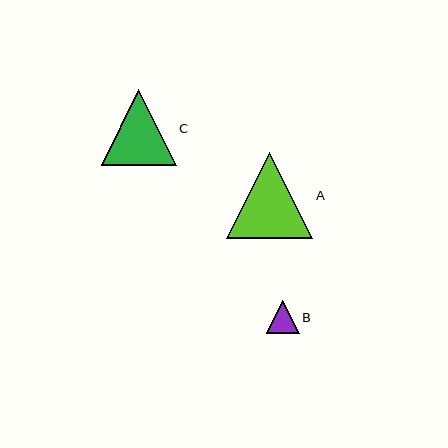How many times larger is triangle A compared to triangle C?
Triangle A is approximately 1.1 times the size of triangle C.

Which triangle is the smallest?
Triangle B is the smallest with a size of approximately 33 pixels.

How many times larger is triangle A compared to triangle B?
Triangle A is approximately 2.6 times the size of triangle B.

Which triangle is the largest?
Triangle A is the largest with a size of approximately 86 pixels.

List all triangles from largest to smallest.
From largest to smallest: A, C, B.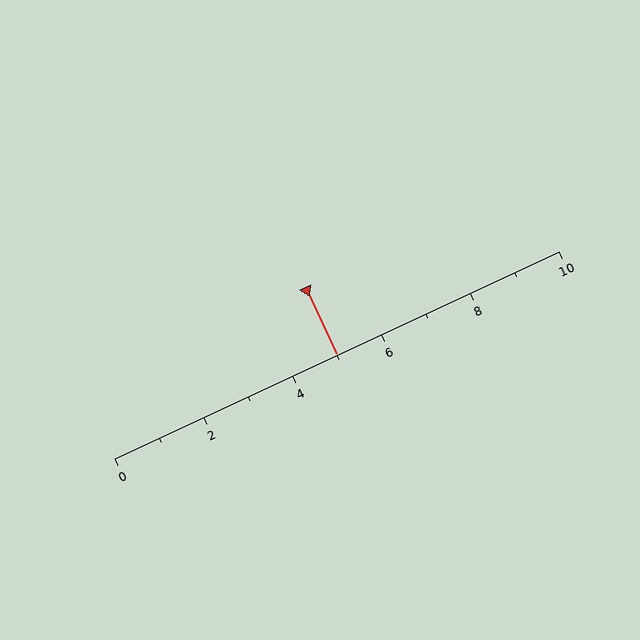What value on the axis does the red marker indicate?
The marker indicates approximately 5.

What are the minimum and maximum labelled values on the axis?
The axis runs from 0 to 10.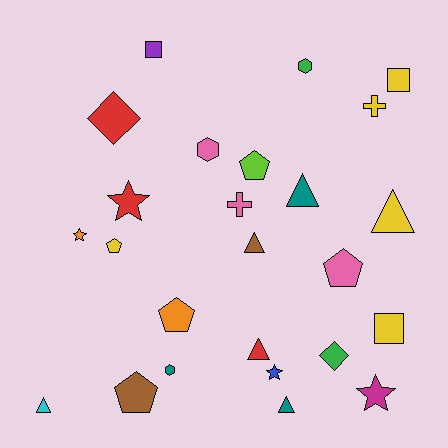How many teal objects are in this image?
There are 3 teal objects.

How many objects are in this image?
There are 25 objects.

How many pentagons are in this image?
There are 5 pentagons.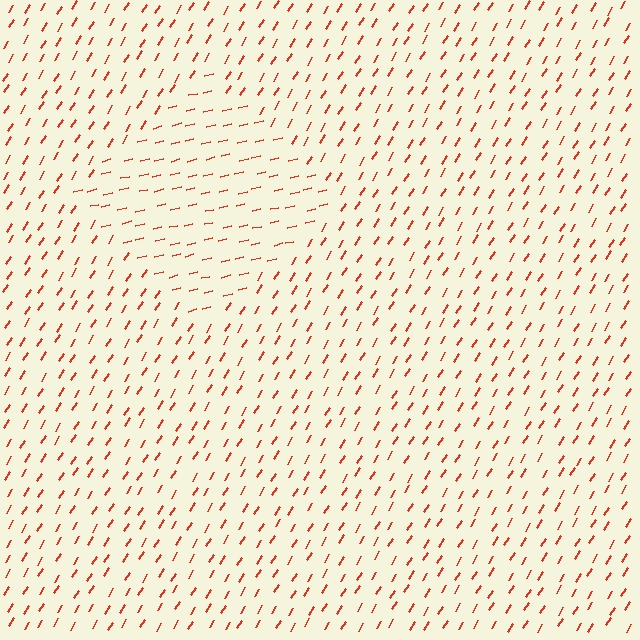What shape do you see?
I see a diamond.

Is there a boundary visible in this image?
Yes, there is a texture boundary formed by a change in line orientation.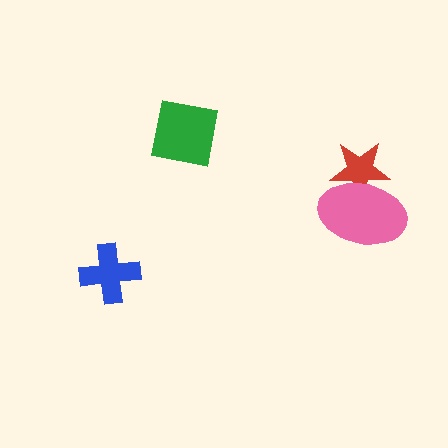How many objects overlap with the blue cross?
0 objects overlap with the blue cross.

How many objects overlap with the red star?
1 object overlaps with the red star.